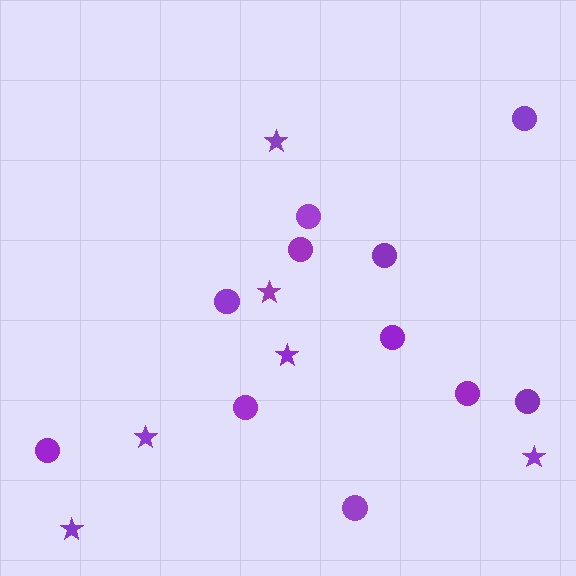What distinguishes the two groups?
There are 2 groups: one group of circles (11) and one group of stars (6).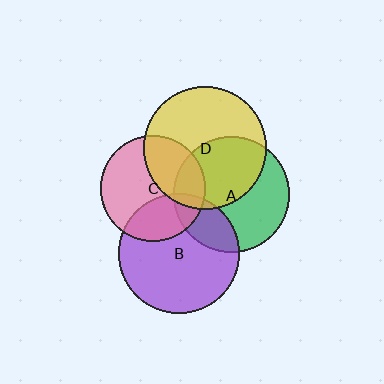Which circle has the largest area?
Circle D (yellow).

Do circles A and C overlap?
Yes.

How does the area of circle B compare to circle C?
Approximately 1.3 times.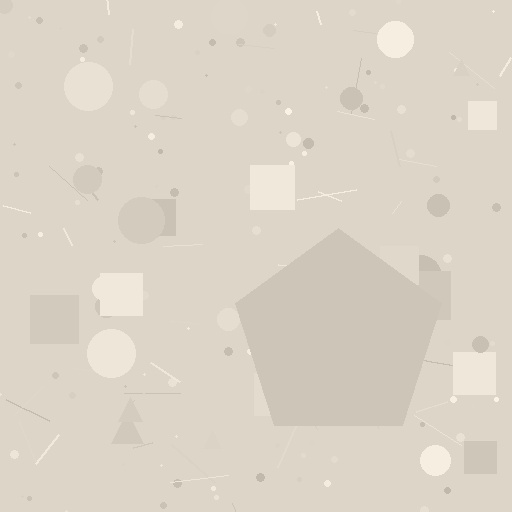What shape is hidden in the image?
A pentagon is hidden in the image.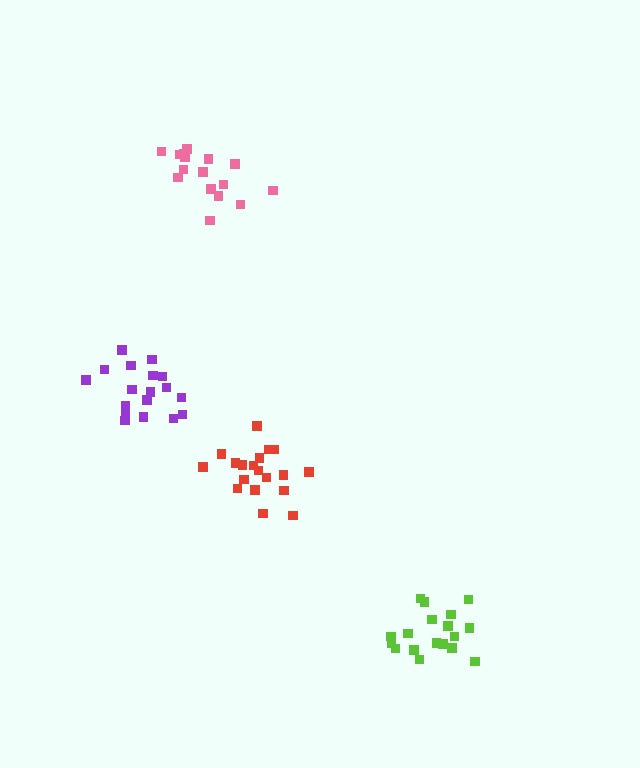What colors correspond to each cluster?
The clusters are colored: lime, red, pink, purple.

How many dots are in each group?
Group 1: 18 dots, Group 2: 19 dots, Group 3: 16 dots, Group 4: 18 dots (71 total).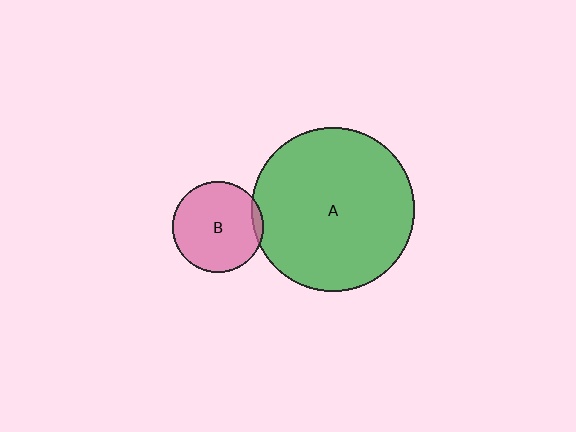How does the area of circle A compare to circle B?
Approximately 3.2 times.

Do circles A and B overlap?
Yes.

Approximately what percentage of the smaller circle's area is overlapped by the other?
Approximately 5%.